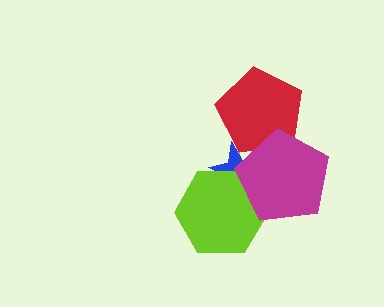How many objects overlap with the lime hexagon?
2 objects overlap with the lime hexagon.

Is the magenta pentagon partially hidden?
No, no other shape covers it.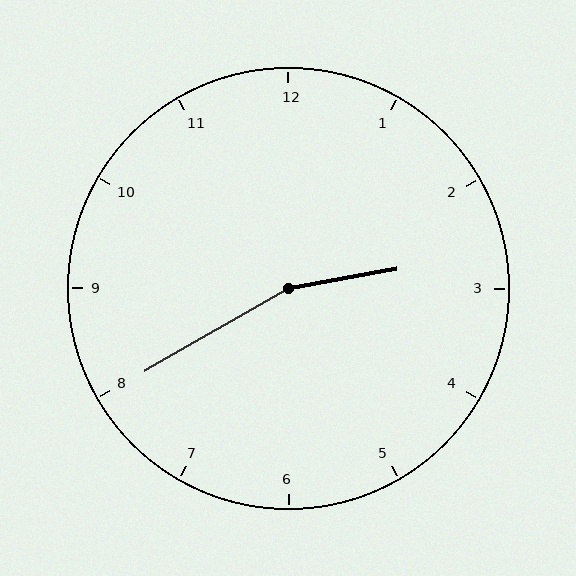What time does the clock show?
2:40.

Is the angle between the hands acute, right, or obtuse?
It is obtuse.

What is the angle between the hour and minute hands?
Approximately 160 degrees.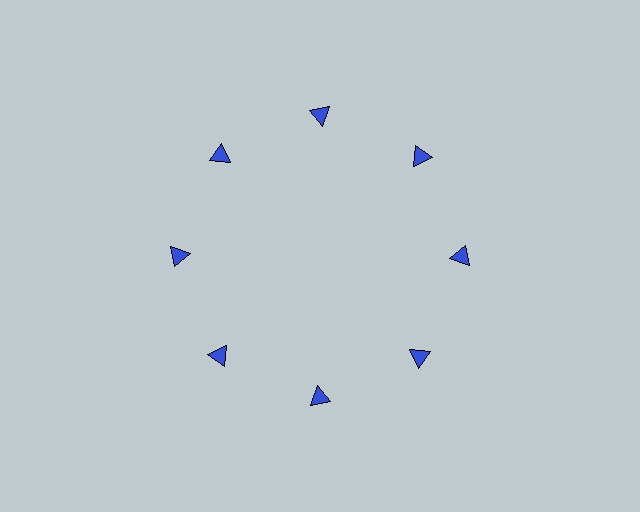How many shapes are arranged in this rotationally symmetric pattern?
There are 8 shapes, arranged in 8 groups of 1.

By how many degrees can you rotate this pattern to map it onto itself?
The pattern maps onto itself every 45 degrees of rotation.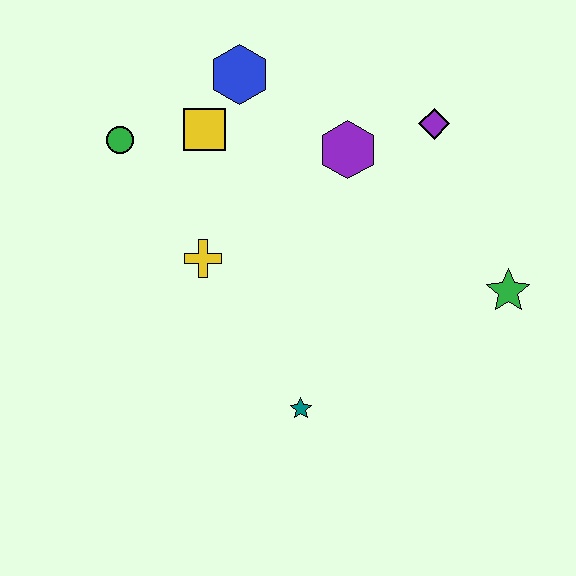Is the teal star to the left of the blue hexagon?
No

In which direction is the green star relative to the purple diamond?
The green star is below the purple diamond.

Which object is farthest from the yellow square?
The green star is farthest from the yellow square.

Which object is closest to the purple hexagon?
The purple diamond is closest to the purple hexagon.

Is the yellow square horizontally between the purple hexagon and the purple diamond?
No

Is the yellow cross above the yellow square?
No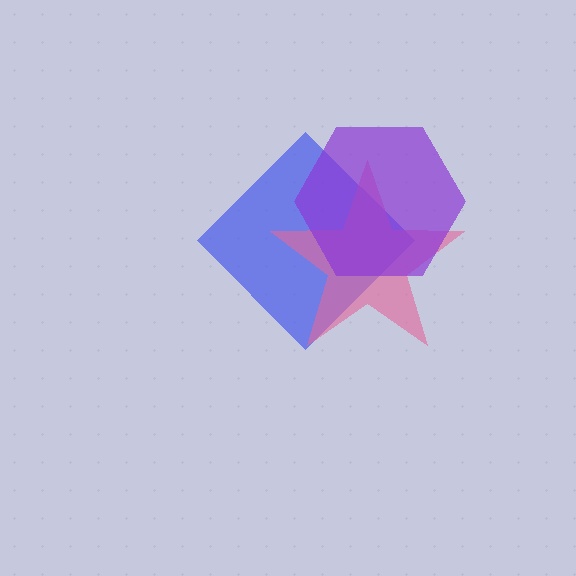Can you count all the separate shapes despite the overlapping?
Yes, there are 3 separate shapes.